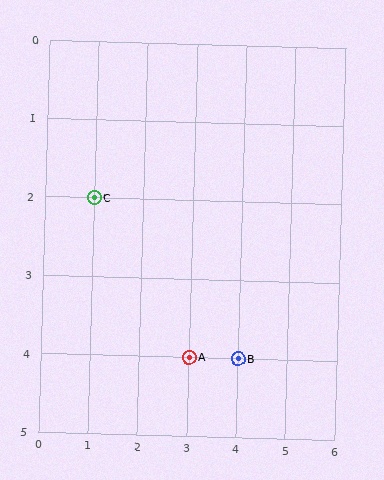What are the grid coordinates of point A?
Point A is at grid coordinates (3, 4).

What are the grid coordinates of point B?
Point B is at grid coordinates (4, 4).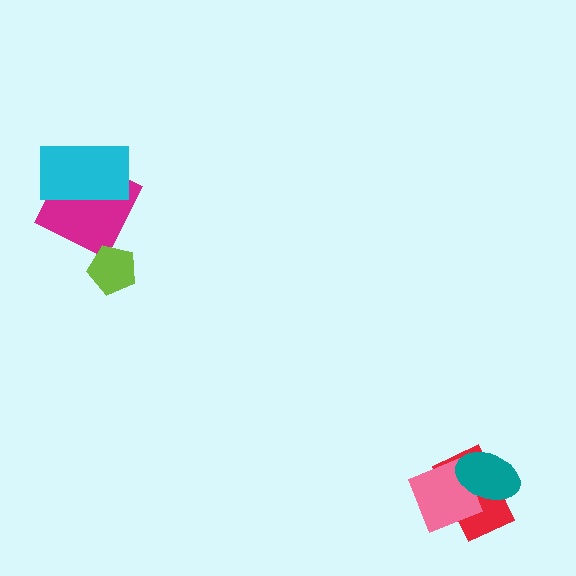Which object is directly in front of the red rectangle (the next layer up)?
The pink diamond is directly in front of the red rectangle.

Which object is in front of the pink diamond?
The teal ellipse is in front of the pink diamond.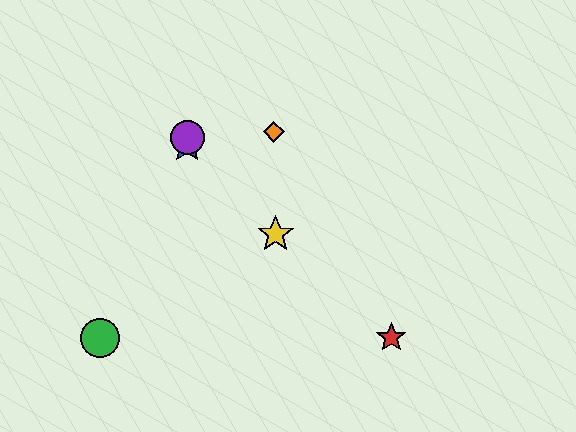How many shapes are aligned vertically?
2 shapes (the blue star, the purple circle) are aligned vertically.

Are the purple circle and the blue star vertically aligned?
Yes, both are at x≈187.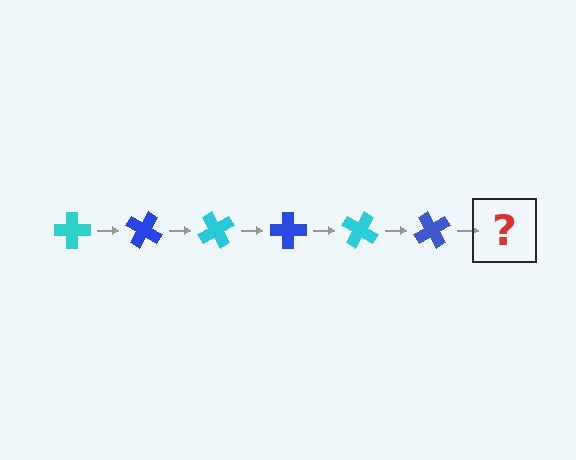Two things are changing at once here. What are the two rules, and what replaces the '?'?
The two rules are that it rotates 30 degrees each step and the color cycles through cyan and blue. The '?' should be a cyan cross, rotated 180 degrees from the start.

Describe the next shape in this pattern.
It should be a cyan cross, rotated 180 degrees from the start.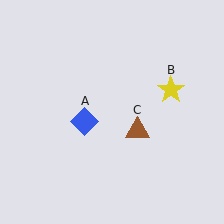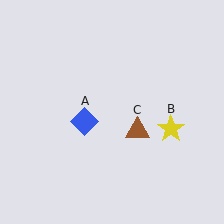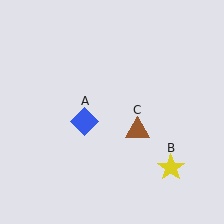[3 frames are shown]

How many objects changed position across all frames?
1 object changed position: yellow star (object B).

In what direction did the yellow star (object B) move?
The yellow star (object B) moved down.